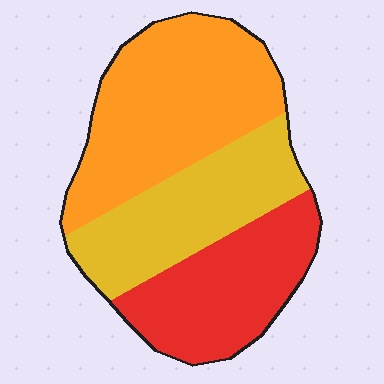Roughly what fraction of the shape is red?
Red covers roughly 30% of the shape.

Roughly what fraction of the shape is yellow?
Yellow covers about 30% of the shape.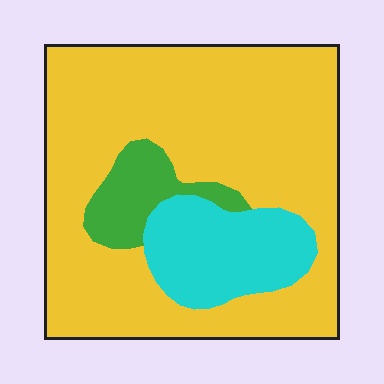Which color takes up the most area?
Yellow, at roughly 75%.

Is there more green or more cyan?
Cyan.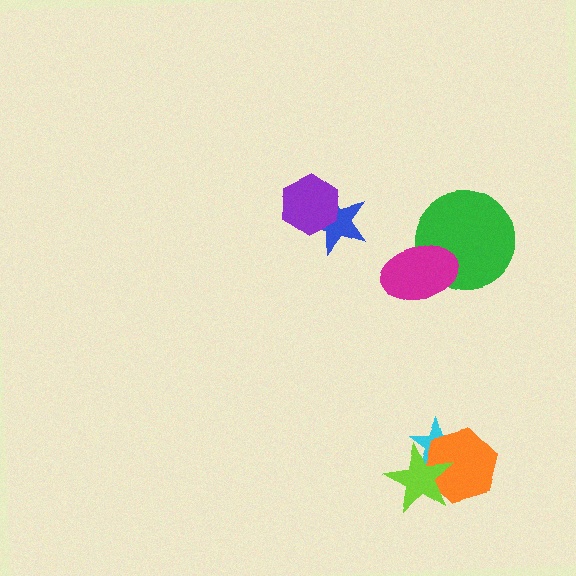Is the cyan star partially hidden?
Yes, it is partially covered by another shape.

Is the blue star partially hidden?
Yes, it is partially covered by another shape.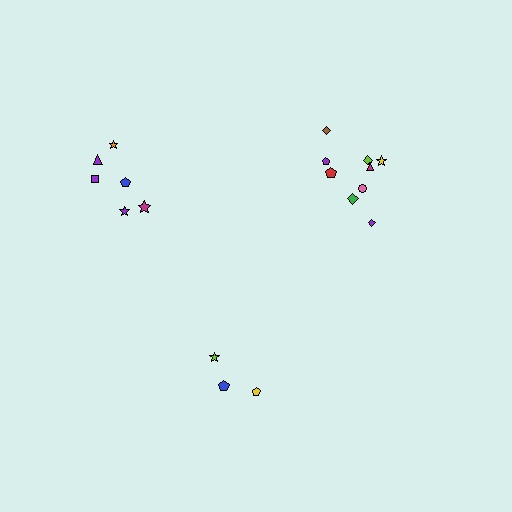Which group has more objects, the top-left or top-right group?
The top-right group.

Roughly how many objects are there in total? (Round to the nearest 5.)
Roughly 20 objects in total.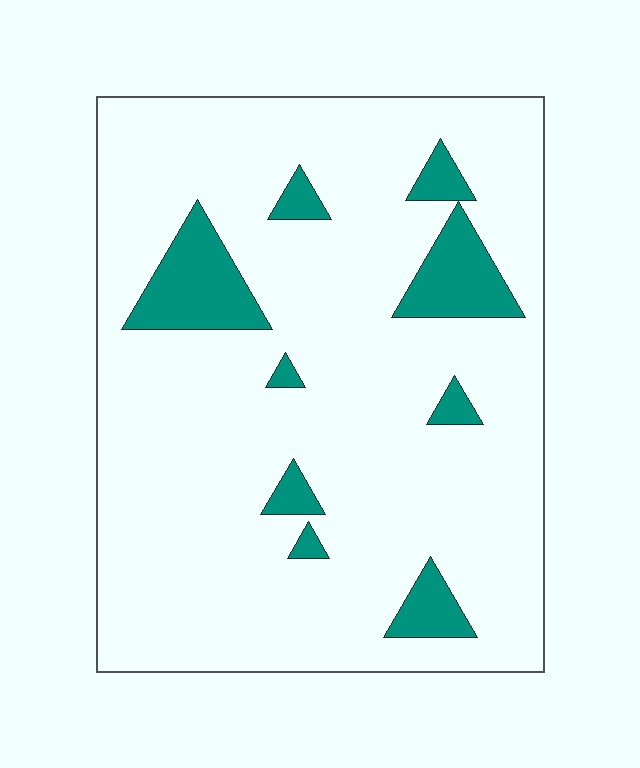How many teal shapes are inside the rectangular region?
9.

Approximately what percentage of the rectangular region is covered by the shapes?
Approximately 10%.